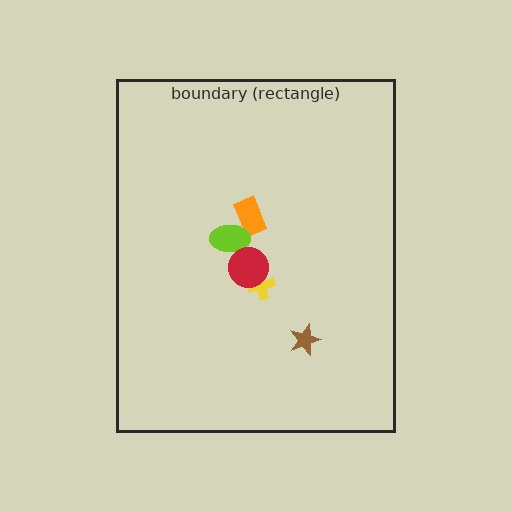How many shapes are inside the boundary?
5 inside, 0 outside.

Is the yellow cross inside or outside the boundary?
Inside.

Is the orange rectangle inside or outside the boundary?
Inside.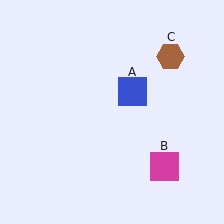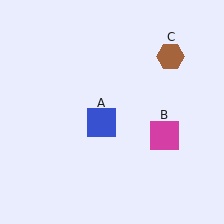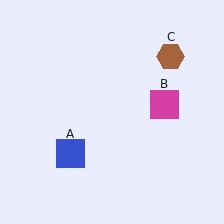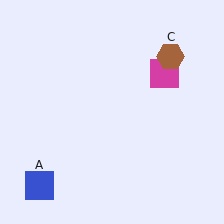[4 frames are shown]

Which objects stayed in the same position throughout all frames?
Brown hexagon (object C) remained stationary.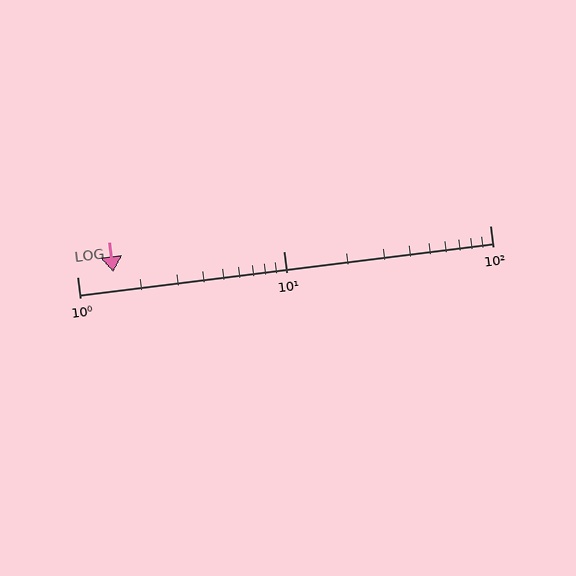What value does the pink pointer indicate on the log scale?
The pointer indicates approximately 1.5.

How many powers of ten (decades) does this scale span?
The scale spans 2 decades, from 1 to 100.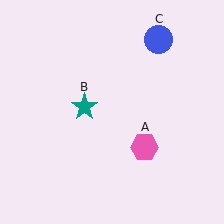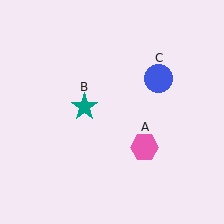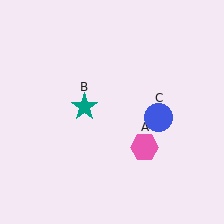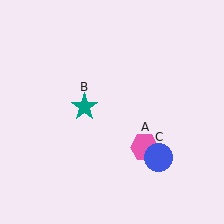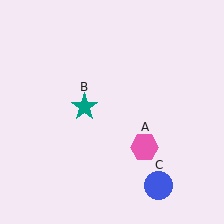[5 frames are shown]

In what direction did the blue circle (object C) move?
The blue circle (object C) moved down.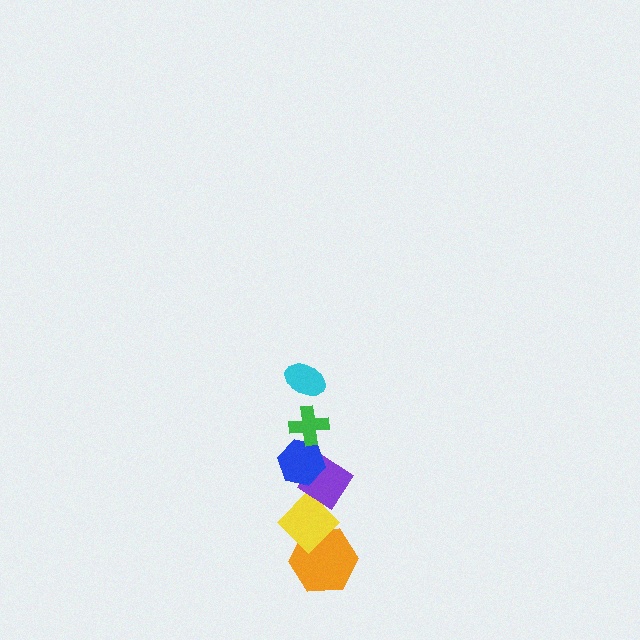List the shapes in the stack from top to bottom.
From top to bottom: the cyan ellipse, the green cross, the blue hexagon, the purple diamond, the yellow diamond, the orange hexagon.